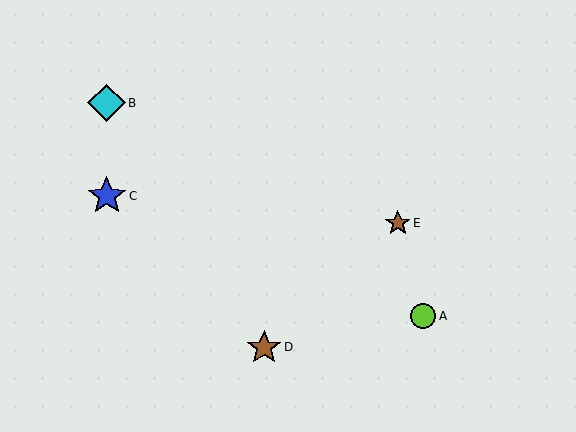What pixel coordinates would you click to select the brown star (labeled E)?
Click at (398, 223) to select the brown star E.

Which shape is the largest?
The blue star (labeled C) is the largest.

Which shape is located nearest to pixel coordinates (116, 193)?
The blue star (labeled C) at (107, 196) is nearest to that location.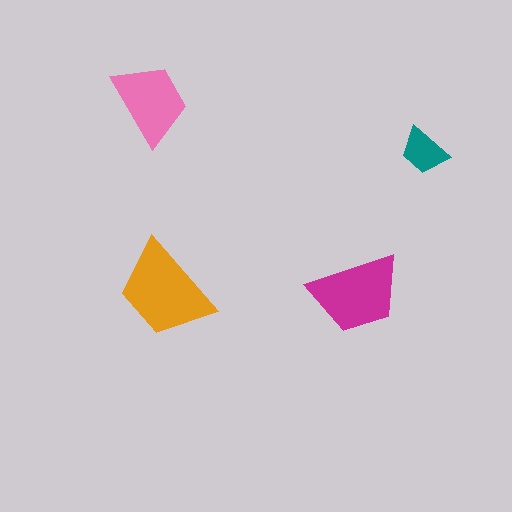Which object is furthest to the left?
The pink trapezoid is leftmost.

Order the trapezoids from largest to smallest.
the orange one, the magenta one, the pink one, the teal one.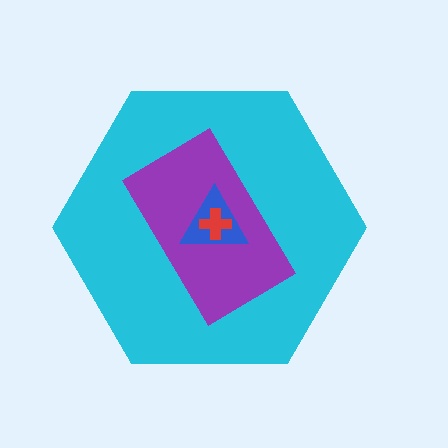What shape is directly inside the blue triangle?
The red cross.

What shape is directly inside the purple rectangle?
The blue triangle.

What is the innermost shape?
The red cross.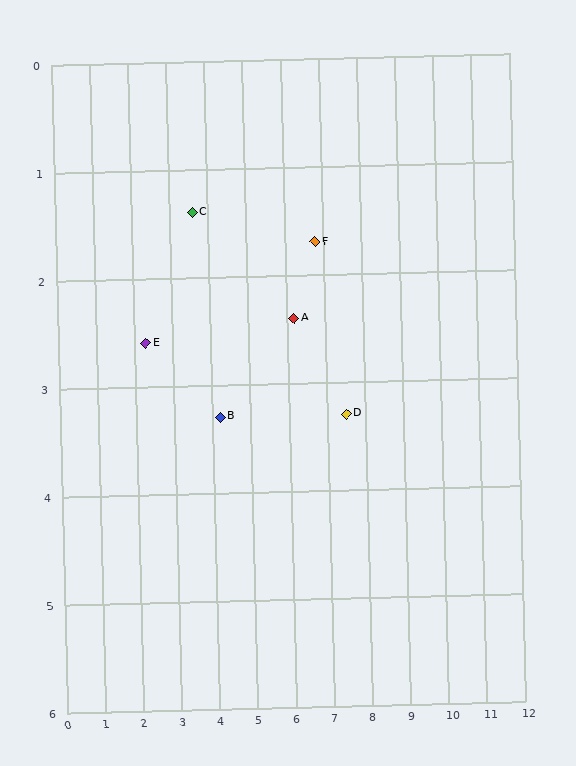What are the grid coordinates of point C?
Point C is at approximately (3.6, 1.4).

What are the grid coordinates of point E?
Point E is at approximately (2.3, 2.6).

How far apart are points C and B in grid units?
Points C and B are about 2.0 grid units apart.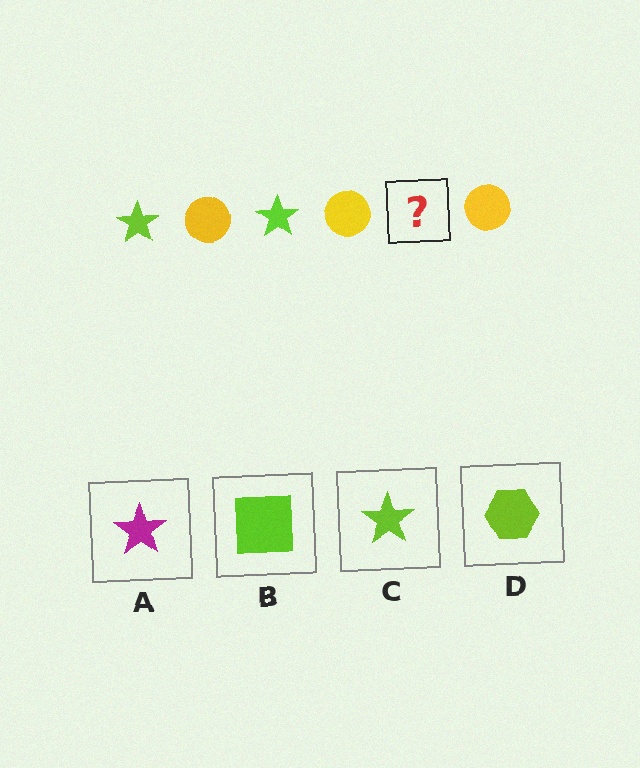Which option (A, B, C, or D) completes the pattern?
C.